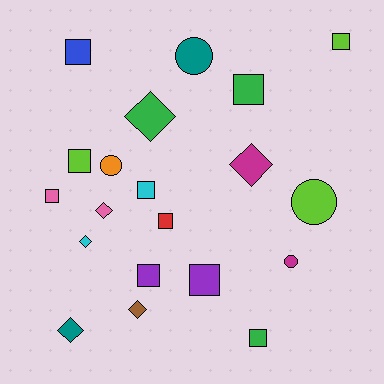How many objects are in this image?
There are 20 objects.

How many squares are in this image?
There are 10 squares.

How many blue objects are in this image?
There is 1 blue object.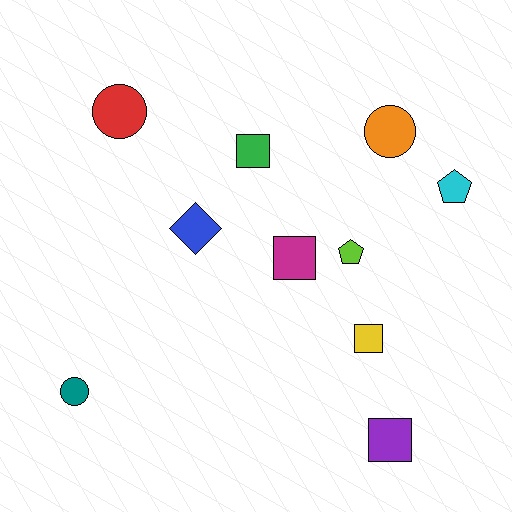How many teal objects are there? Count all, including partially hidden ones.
There is 1 teal object.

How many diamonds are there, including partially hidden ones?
There is 1 diamond.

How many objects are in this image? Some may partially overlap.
There are 10 objects.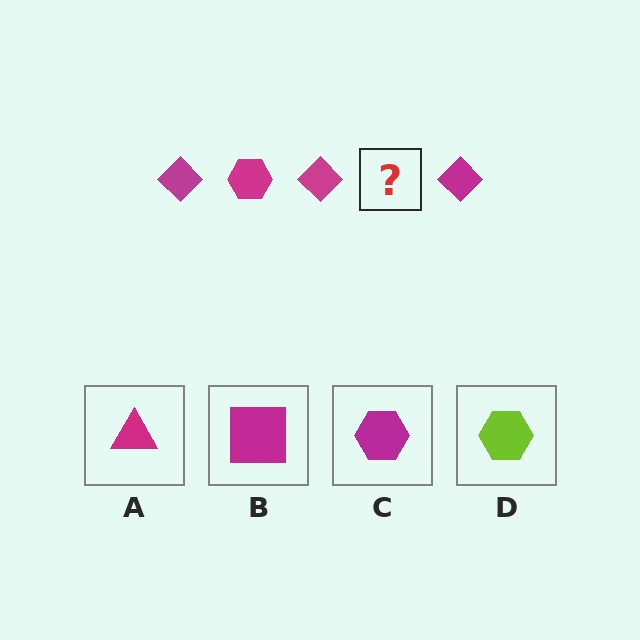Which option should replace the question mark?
Option C.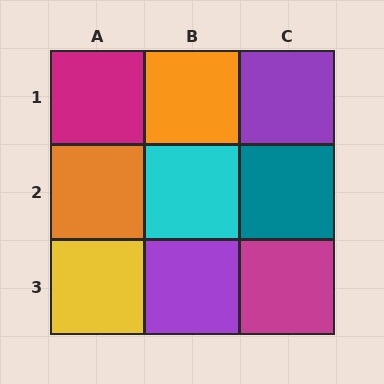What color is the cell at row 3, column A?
Yellow.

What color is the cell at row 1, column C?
Purple.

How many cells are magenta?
2 cells are magenta.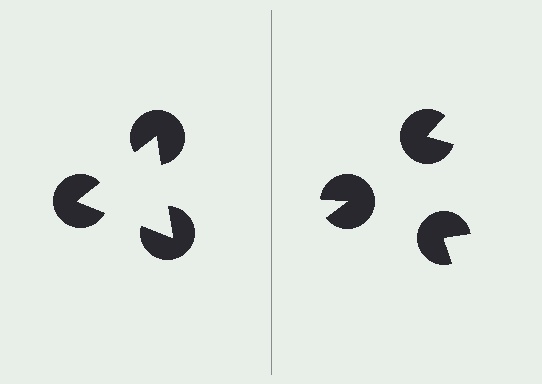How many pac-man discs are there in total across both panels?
6 — 3 on each side.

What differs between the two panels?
The pac-man discs are positioned identically on both sides; only the wedge orientations differ. On the left they align to a triangle; on the right they are misaligned.